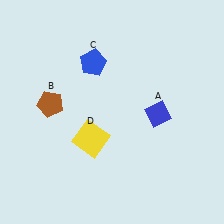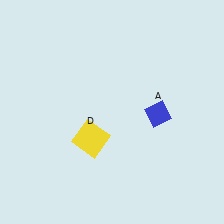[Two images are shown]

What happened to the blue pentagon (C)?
The blue pentagon (C) was removed in Image 2. It was in the top-left area of Image 1.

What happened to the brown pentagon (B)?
The brown pentagon (B) was removed in Image 2. It was in the top-left area of Image 1.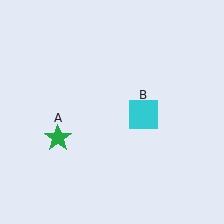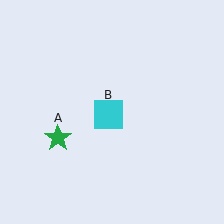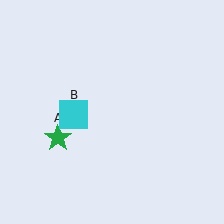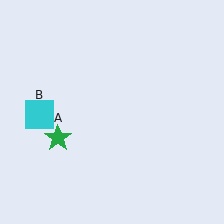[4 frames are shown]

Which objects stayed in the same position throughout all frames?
Green star (object A) remained stationary.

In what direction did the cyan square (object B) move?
The cyan square (object B) moved left.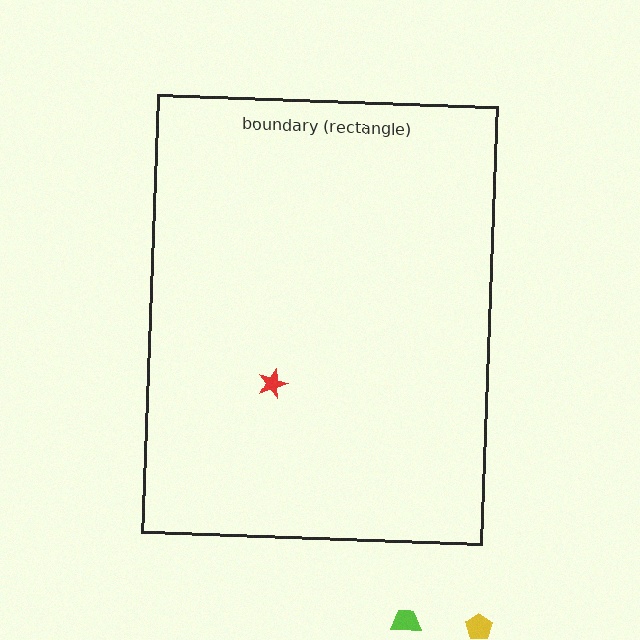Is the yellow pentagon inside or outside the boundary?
Outside.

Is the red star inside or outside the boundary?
Inside.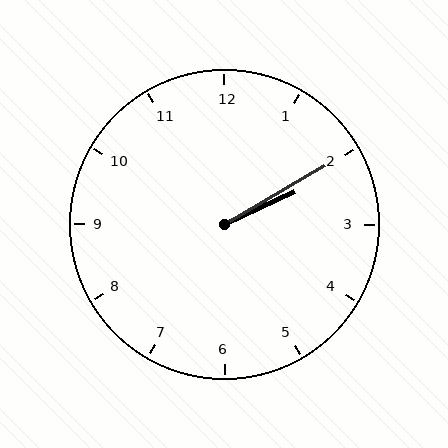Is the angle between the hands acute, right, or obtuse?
It is acute.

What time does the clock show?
2:10.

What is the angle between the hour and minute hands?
Approximately 5 degrees.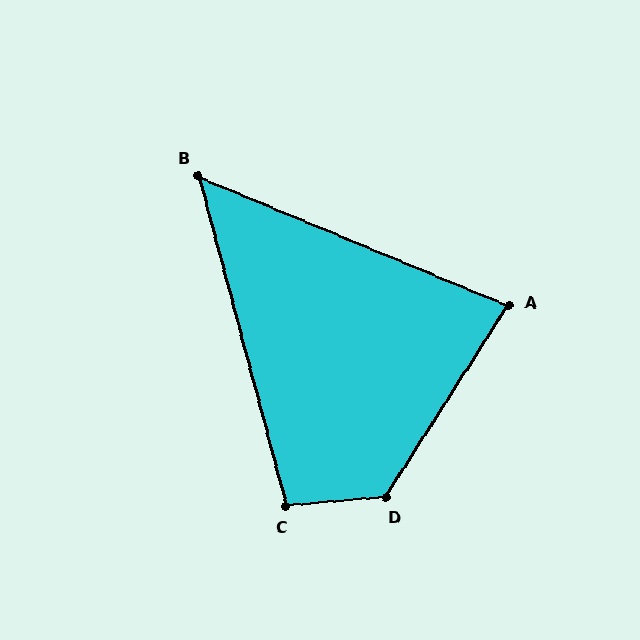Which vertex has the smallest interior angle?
B, at approximately 52 degrees.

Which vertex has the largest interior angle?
D, at approximately 128 degrees.